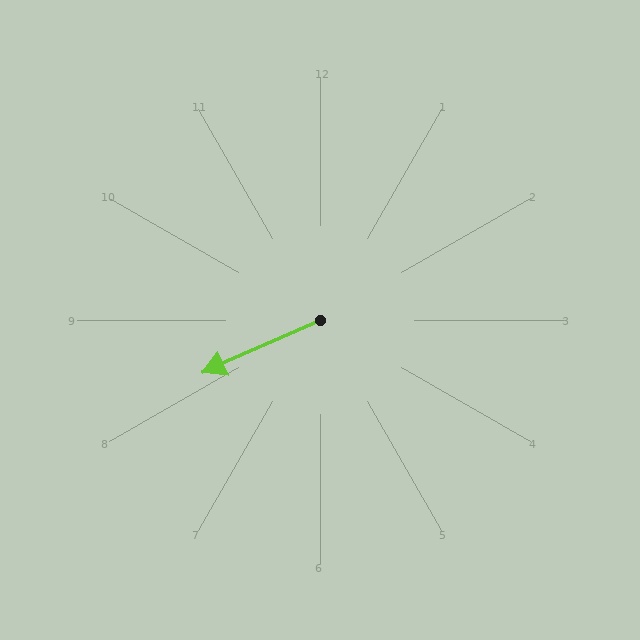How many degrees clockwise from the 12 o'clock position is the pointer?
Approximately 246 degrees.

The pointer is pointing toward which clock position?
Roughly 8 o'clock.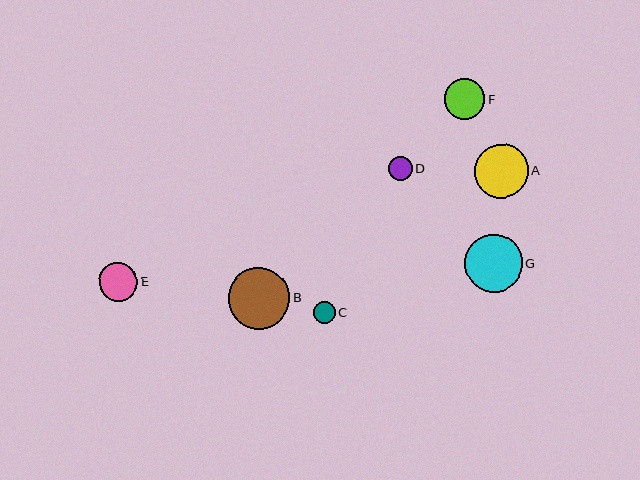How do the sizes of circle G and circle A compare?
Circle G and circle A are approximately the same size.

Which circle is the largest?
Circle B is the largest with a size of approximately 62 pixels.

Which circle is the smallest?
Circle C is the smallest with a size of approximately 22 pixels.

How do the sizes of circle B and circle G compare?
Circle B and circle G are approximately the same size.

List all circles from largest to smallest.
From largest to smallest: B, G, A, F, E, D, C.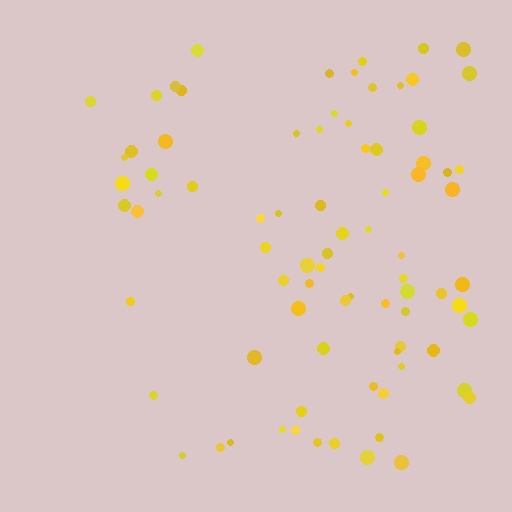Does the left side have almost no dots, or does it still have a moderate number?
Still a moderate number, just noticeably fewer than the right.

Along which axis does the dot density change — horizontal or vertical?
Horizontal.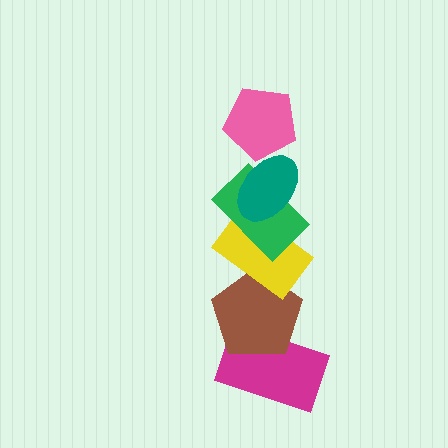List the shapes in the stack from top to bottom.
From top to bottom: the pink pentagon, the teal ellipse, the green rectangle, the yellow rectangle, the brown pentagon, the magenta rectangle.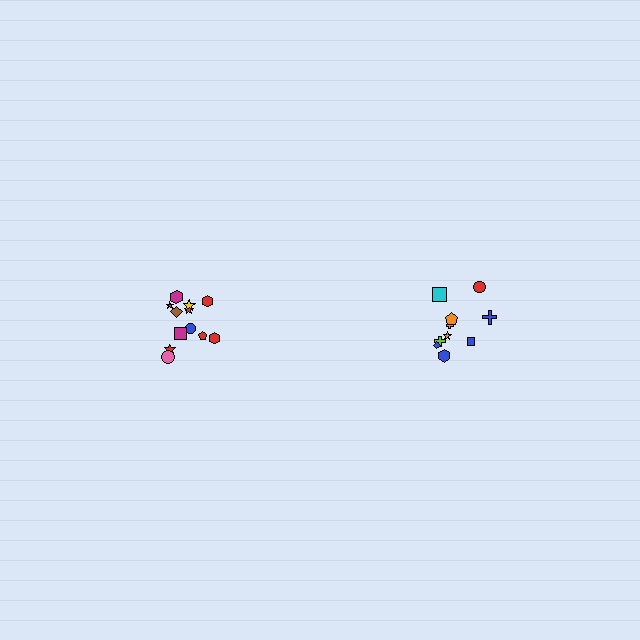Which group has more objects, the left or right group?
The left group.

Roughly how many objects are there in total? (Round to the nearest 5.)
Roughly 20 objects in total.